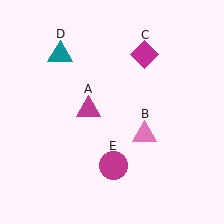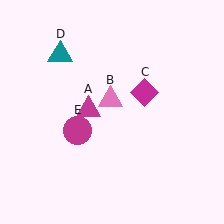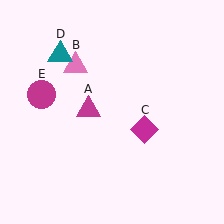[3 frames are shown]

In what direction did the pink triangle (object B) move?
The pink triangle (object B) moved up and to the left.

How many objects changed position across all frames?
3 objects changed position: pink triangle (object B), magenta diamond (object C), magenta circle (object E).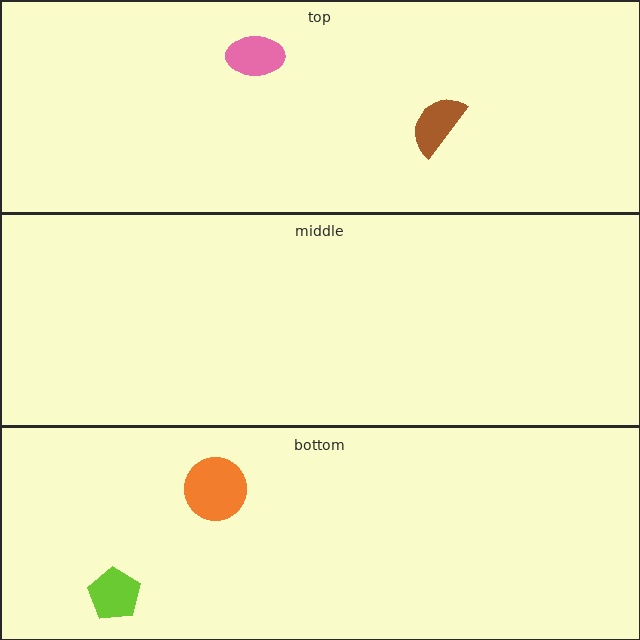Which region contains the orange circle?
The bottom region.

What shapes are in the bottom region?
The lime pentagon, the orange circle.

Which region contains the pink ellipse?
The top region.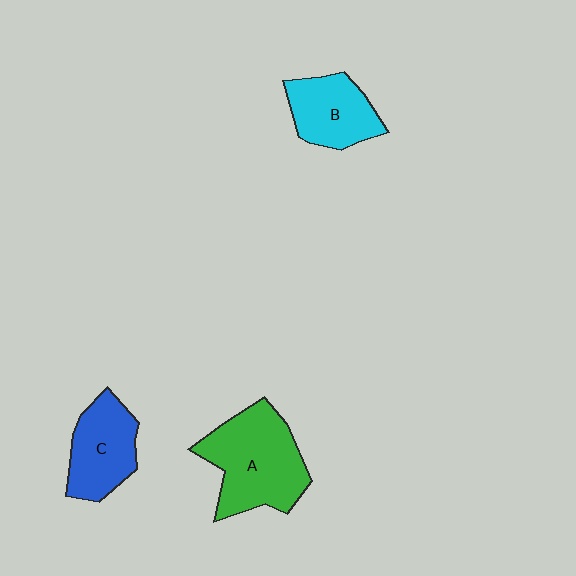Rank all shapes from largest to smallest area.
From largest to smallest: A (green), C (blue), B (cyan).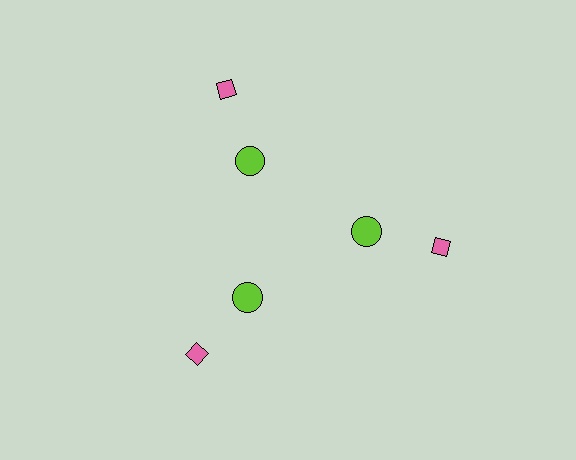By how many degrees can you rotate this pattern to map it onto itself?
The pattern maps onto itself every 120 degrees of rotation.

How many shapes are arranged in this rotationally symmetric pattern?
There are 6 shapes, arranged in 3 groups of 2.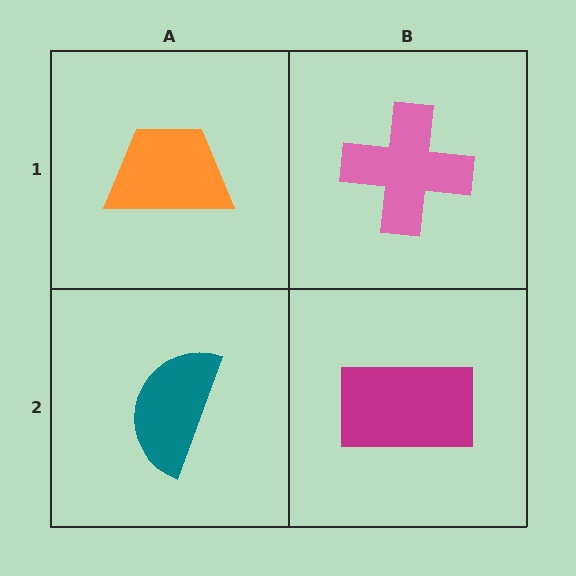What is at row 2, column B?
A magenta rectangle.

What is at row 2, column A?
A teal semicircle.